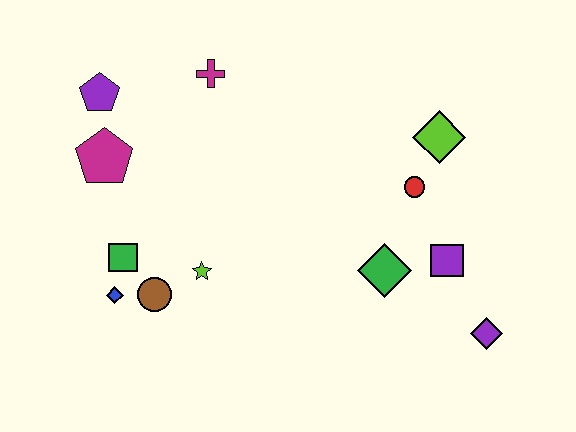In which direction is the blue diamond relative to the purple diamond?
The blue diamond is to the left of the purple diamond.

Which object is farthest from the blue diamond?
The purple diamond is farthest from the blue diamond.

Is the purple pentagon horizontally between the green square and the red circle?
No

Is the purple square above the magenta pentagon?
No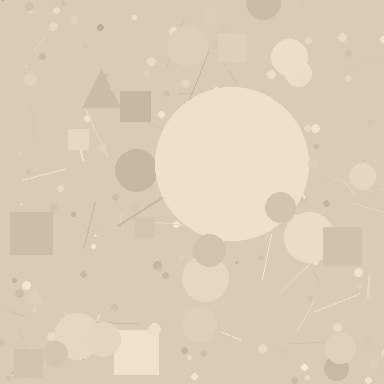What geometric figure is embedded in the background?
A circle is embedded in the background.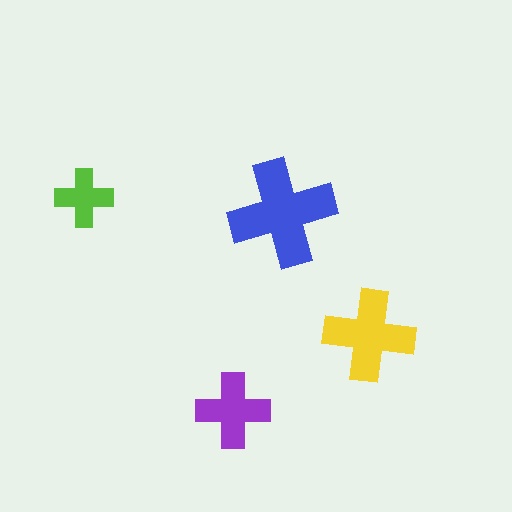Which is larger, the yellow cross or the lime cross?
The yellow one.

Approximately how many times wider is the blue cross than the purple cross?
About 1.5 times wider.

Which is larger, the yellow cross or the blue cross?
The blue one.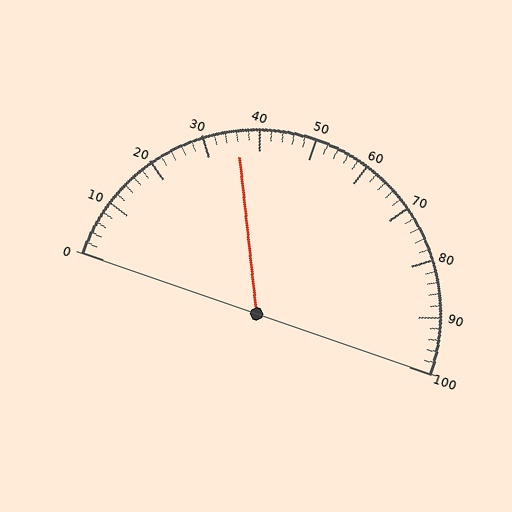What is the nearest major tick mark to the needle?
The nearest major tick mark is 40.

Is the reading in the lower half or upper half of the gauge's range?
The reading is in the lower half of the range (0 to 100).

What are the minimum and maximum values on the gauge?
The gauge ranges from 0 to 100.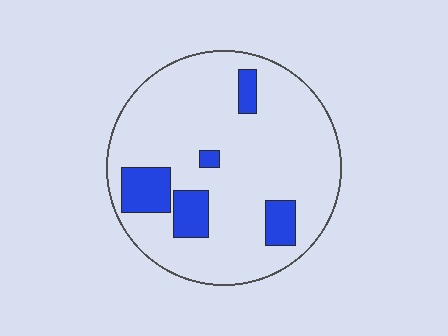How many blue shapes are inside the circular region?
5.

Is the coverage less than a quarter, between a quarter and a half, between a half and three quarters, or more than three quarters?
Less than a quarter.